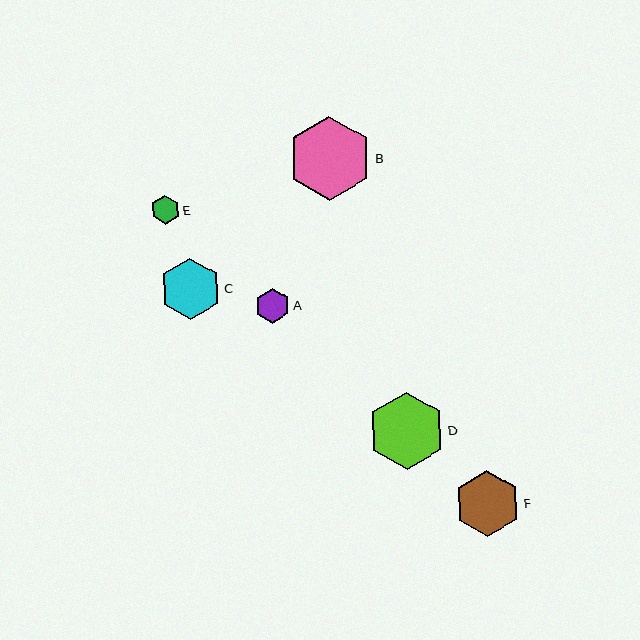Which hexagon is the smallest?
Hexagon E is the smallest with a size of approximately 28 pixels.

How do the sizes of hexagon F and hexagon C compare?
Hexagon F and hexagon C are approximately the same size.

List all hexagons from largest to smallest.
From largest to smallest: B, D, F, C, A, E.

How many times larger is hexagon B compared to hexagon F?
Hexagon B is approximately 1.3 times the size of hexagon F.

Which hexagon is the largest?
Hexagon B is the largest with a size of approximately 84 pixels.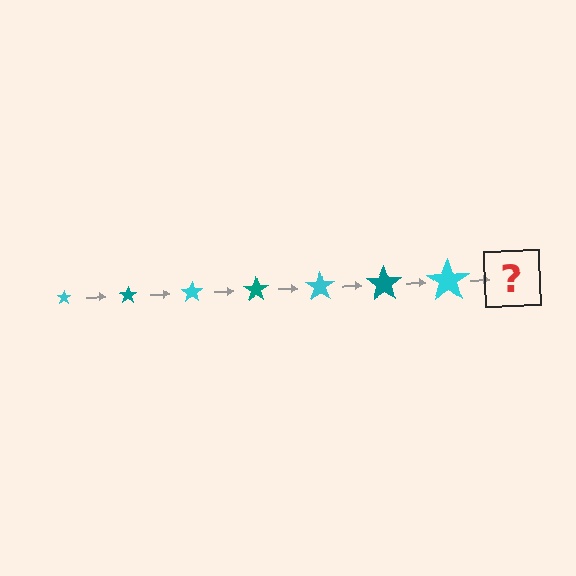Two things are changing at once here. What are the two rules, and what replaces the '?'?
The two rules are that the star grows larger each step and the color cycles through cyan and teal. The '?' should be a teal star, larger than the previous one.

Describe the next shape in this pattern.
It should be a teal star, larger than the previous one.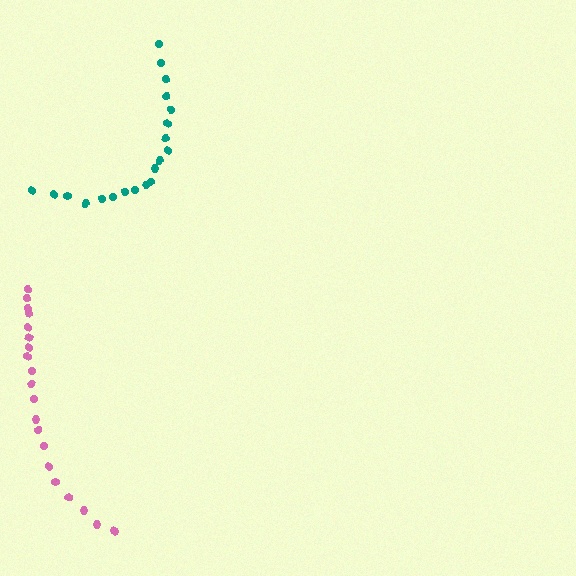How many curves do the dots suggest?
There are 2 distinct paths.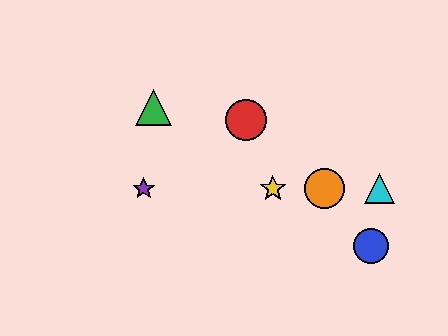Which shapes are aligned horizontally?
The yellow star, the purple star, the orange circle, the cyan triangle are aligned horizontally.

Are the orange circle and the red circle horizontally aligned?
No, the orange circle is at y≈189 and the red circle is at y≈120.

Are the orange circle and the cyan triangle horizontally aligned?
Yes, both are at y≈189.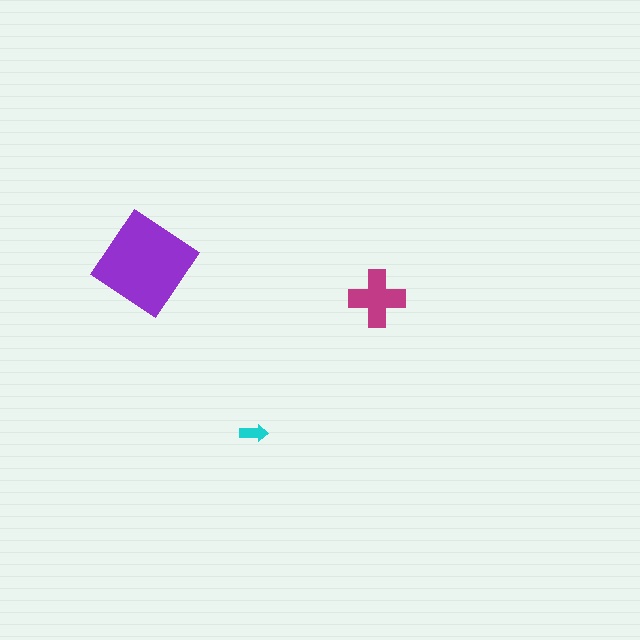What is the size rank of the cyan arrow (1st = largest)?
3rd.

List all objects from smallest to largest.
The cyan arrow, the magenta cross, the purple diamond.